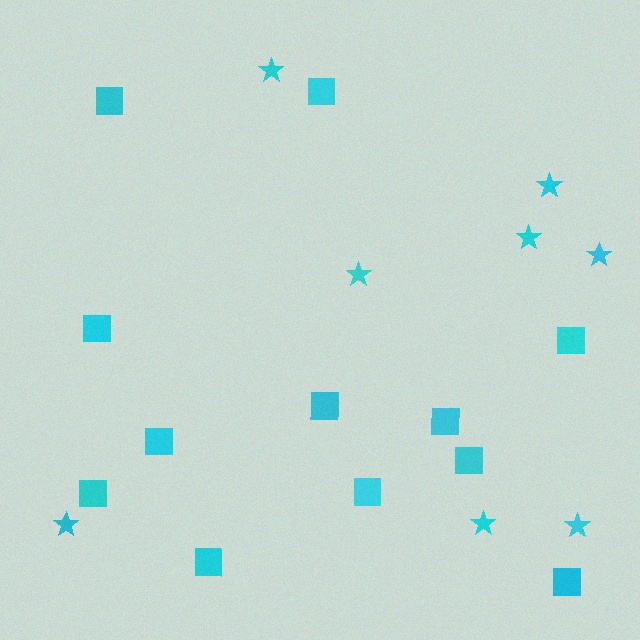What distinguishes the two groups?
There are 2 groups: one group of stars (8) and one group of squares (12).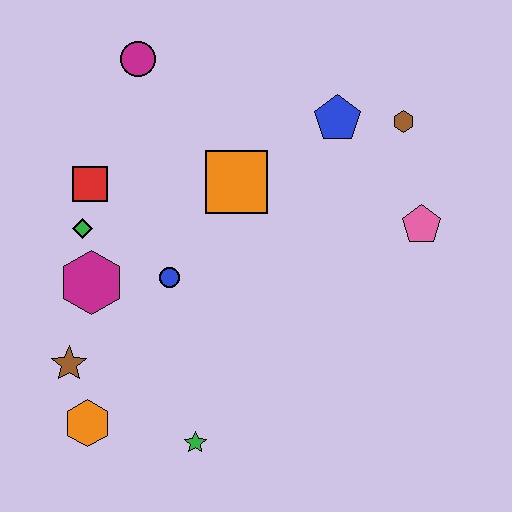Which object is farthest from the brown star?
The brown hexagon is farthest from the brown star.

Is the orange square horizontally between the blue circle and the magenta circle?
No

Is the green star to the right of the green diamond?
Yes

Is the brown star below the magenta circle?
Yes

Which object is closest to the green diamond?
The red square is closest to the green diamond.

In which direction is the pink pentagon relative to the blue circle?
The pink pentagon is to the right of the blue circle.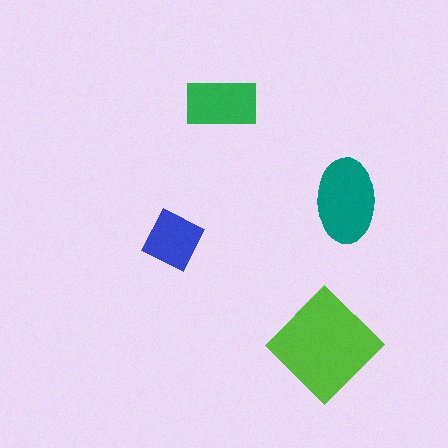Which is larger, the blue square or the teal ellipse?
The teal ellipse.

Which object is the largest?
The lime diamond.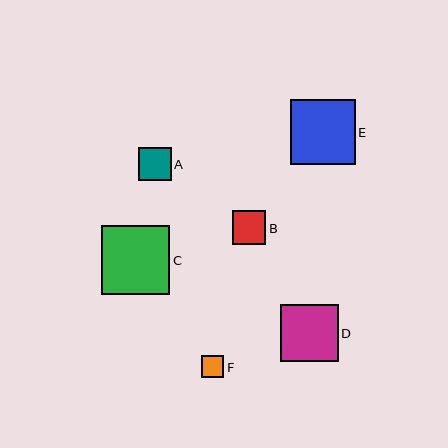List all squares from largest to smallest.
From largest to smallest: C, E, D, B, A, F.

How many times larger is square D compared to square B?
Square D is approximately 1.7 times the size of square B.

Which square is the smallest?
Square F is the smallest with a size of approximately 22 pixels.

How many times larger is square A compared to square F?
Square A is approximately 1.5 times the size of square F.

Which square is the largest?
Square C is the largest with a size of approximately 69 pixels.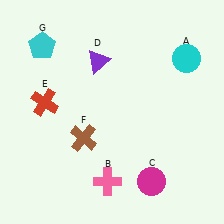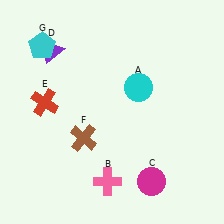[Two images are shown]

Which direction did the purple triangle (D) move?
The purple triangle (D) moved left.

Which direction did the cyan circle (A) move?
The cyan circle (A) moved left.